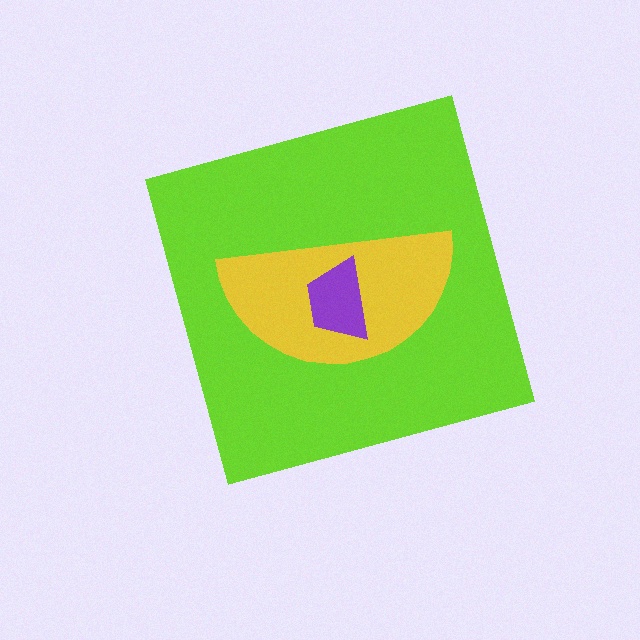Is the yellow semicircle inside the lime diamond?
Yes.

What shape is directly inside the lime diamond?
The yellow semicircle.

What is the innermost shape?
The purple trapezoid.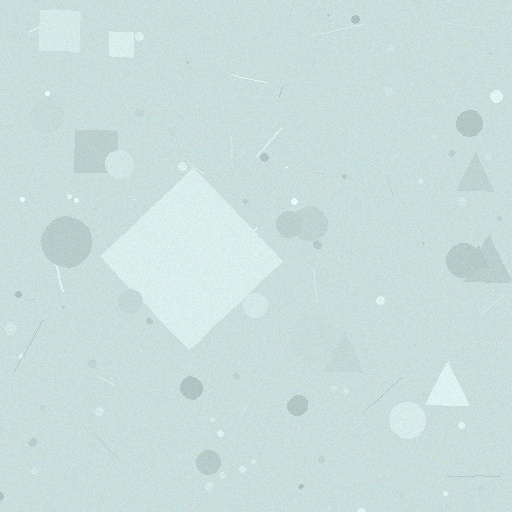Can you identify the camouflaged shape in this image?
The camouflaged shape is a diamond.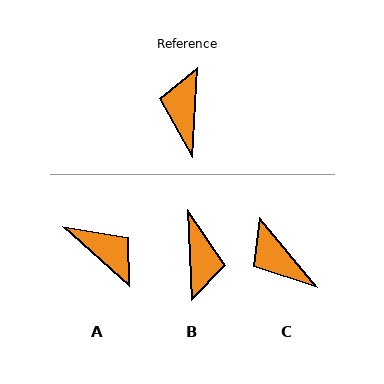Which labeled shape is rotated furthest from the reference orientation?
B, about 175 degrees away.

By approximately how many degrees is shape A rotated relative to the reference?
Approximately 129 degrees clockwise.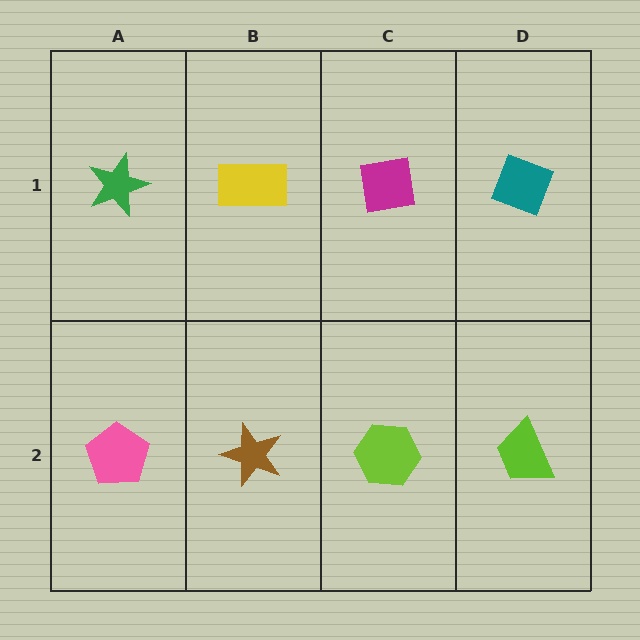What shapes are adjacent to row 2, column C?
A magenta square (row 1, column C), a brown star (row 2, column B), a lime trapezoid (row 2, column D).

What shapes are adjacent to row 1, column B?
A brown star (row 2, column B), a green star (row 1, column A), a magenta square (row 1, column C).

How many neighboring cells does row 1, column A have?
2.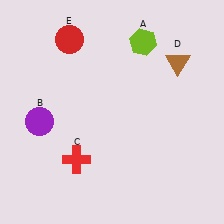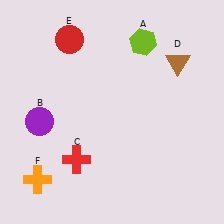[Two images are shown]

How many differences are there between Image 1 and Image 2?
There is 1 difference between the two images.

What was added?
An orange cross (F) was added in Image 2.